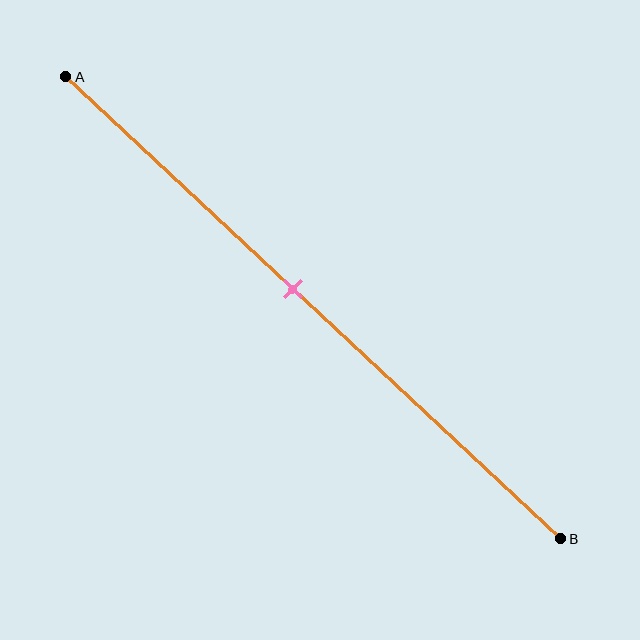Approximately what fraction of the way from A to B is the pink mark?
The pink mark is approximately 45% of the way from A to B.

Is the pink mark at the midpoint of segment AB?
No, the mark is at about 45% from A, not at the 50% midpoint.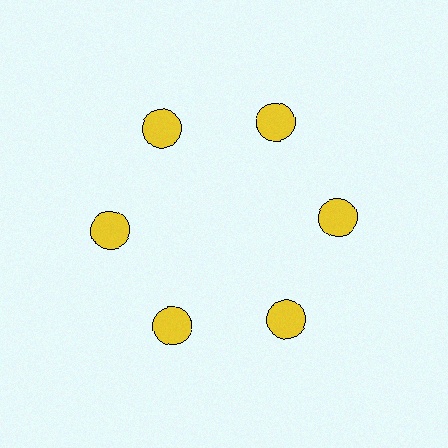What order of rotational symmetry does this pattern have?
This pattern has 6-fold rotational symmetry.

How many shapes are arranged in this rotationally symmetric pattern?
There are 6 shapes, arranged in 6 groups of 1.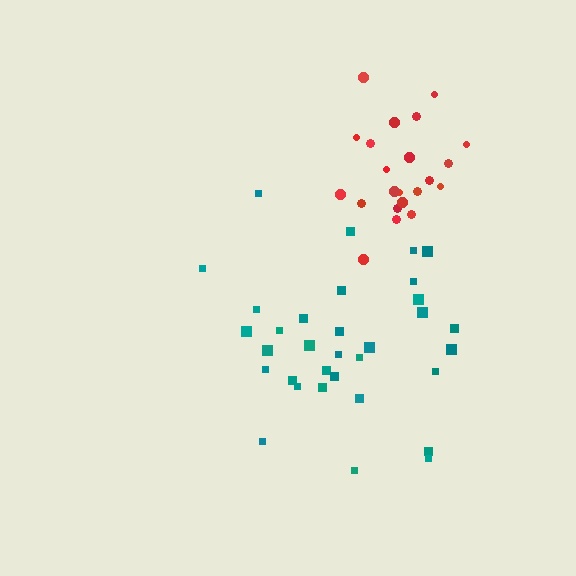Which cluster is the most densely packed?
Red.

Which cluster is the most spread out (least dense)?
Teal.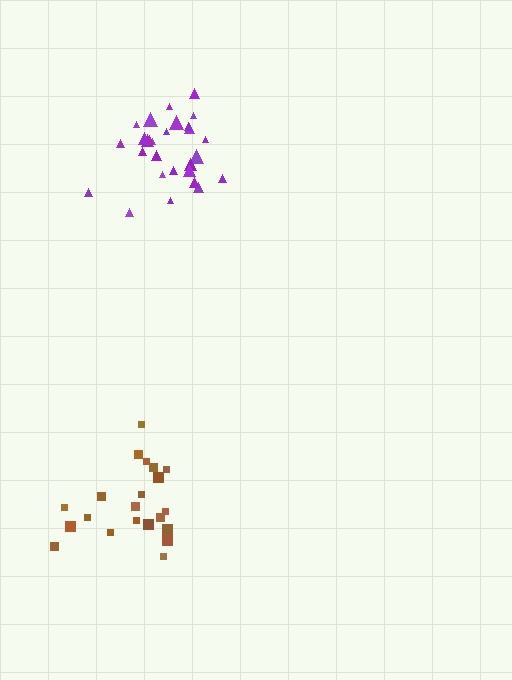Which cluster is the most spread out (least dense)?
Brown.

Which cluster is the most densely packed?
Purple.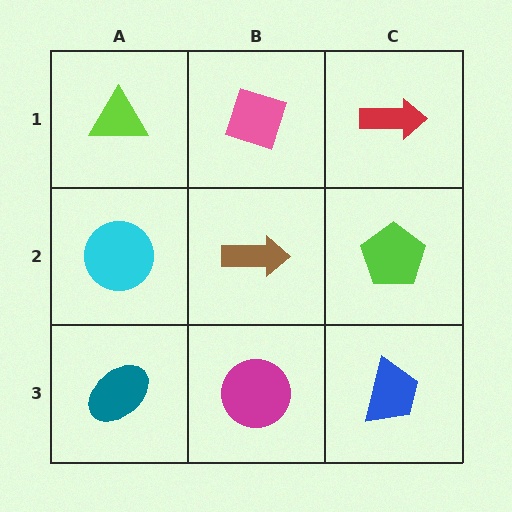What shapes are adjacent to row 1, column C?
A lime pentagon (row 2, column C), a pink diamond (row 1, column B).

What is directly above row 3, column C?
A lime pentagon.